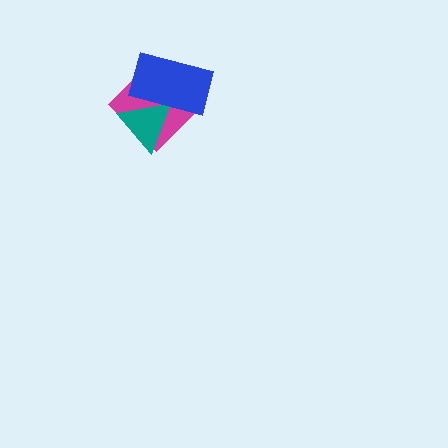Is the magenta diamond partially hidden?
Yes, it is partially covered by another shape.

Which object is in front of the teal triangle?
The blue rectangle is in front of the teal triangle.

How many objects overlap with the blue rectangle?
2 objects overlap with the blue rectangle.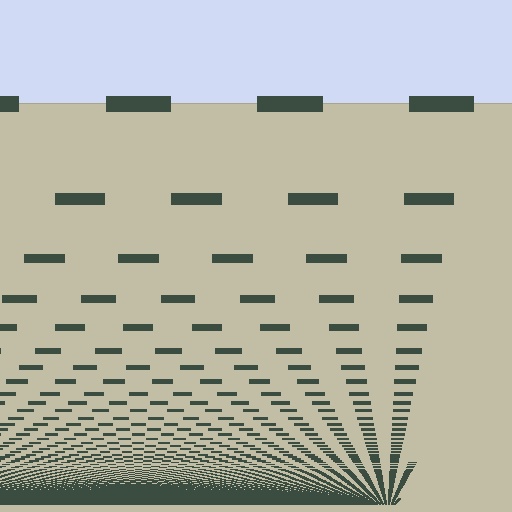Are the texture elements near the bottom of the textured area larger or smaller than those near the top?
Smaller. The gradient is inverted — elements near the bottom are smaller and denser.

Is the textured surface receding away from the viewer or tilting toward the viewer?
The surface appears to tilt toward the viewer. Texture elements get larger and sparser toward the top.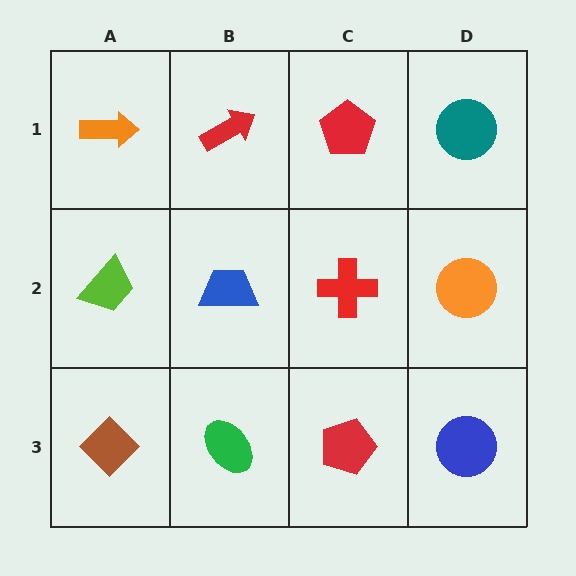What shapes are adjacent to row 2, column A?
An orange arrow (row 1, column A), a brown diamond (row 3, column A), a blue trapezoid (row 2, column B).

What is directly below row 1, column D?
An orange circle.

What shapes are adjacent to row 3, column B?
A blue trapezoid (row 2, column B), a brown diamond (row 3, column A), a red pentagon (row 3, column C).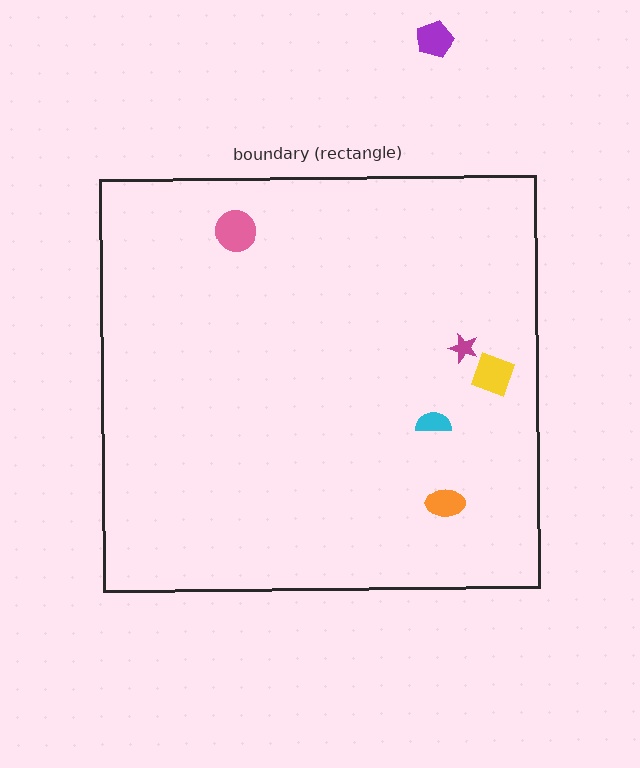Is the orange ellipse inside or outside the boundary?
Inside.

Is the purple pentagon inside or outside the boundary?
Outside.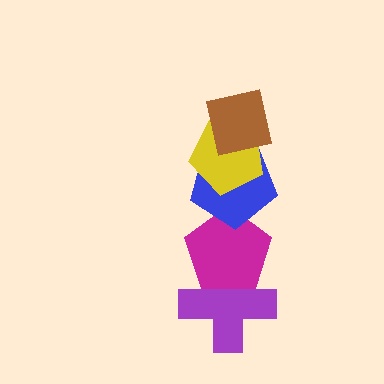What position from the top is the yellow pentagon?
The yellow pentagon is 2nd from the top.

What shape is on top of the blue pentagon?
The yellow pentagon is on top of the blue pentagon.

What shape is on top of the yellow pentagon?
The brown square is on top of the yellow pentagon.